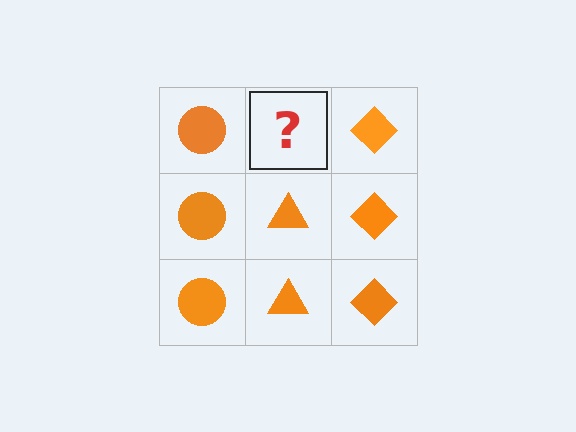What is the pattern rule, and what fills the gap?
The rule is that each column has a consistent shape. The gap should be filled with an orange triangle.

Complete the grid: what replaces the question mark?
The question mark should be replaced with an orange triangle.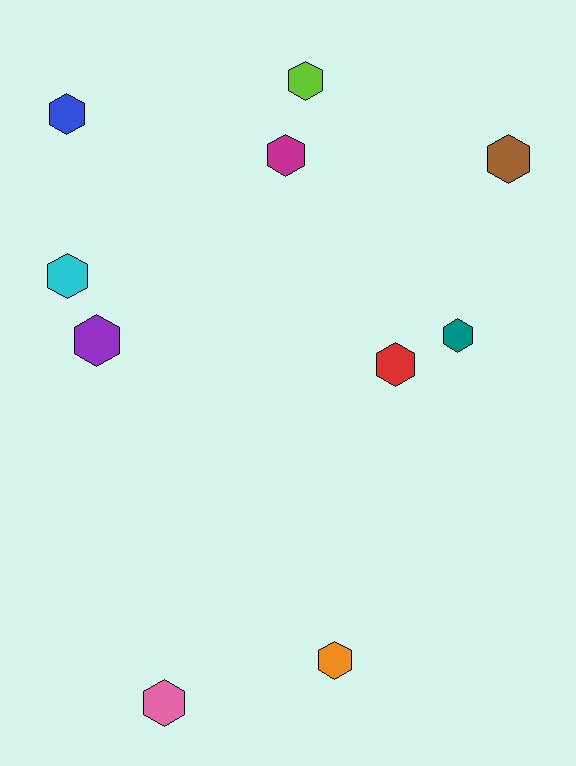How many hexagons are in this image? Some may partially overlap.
There are 10 hexagons.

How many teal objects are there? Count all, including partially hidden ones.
There is 1 teal object.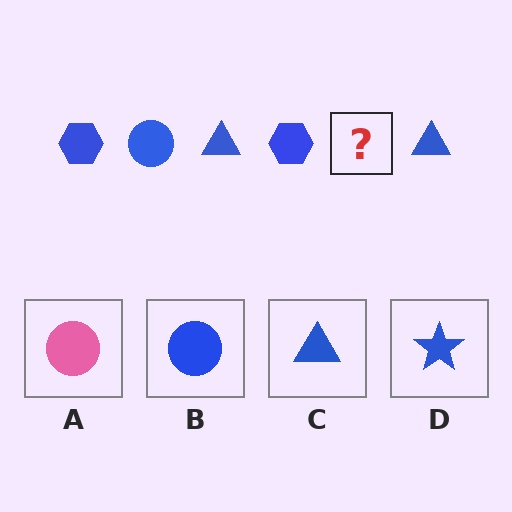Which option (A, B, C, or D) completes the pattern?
B.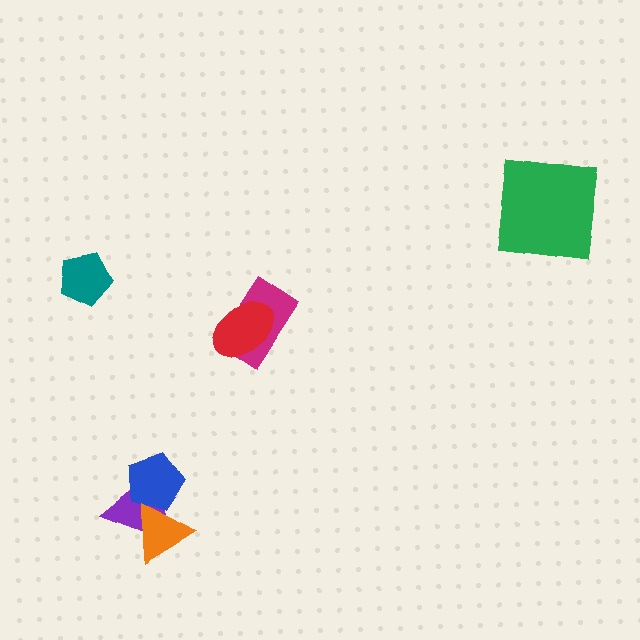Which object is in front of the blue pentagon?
The orange triangle is in front of the blue pentagon.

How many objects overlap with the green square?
0 objects overlap with the green square.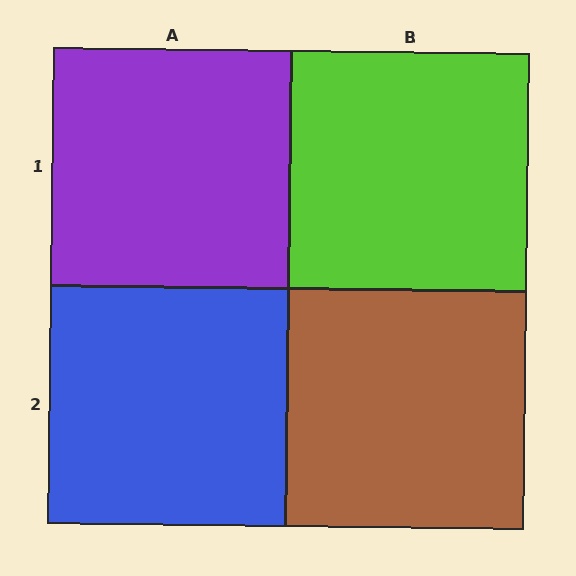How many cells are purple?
1 cell is purple.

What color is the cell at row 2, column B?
Brown.